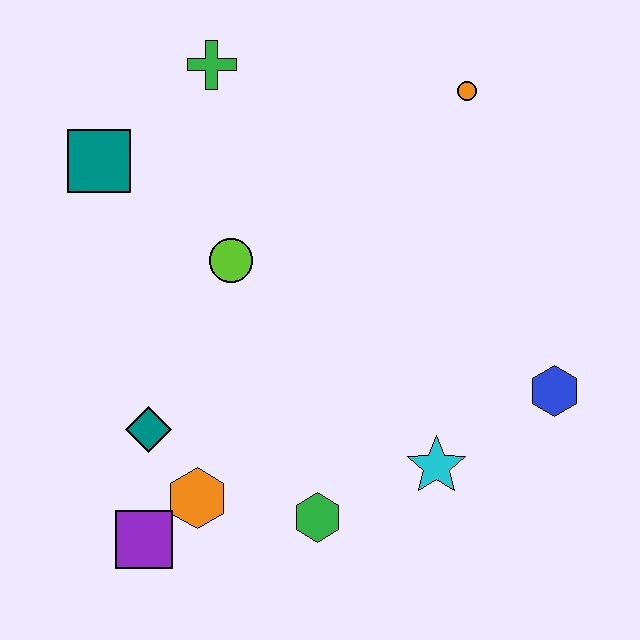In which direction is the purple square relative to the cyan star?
The purple square is to the left of the cyan star.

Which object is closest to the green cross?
The teal square is closest to the green cross.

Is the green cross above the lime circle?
Yes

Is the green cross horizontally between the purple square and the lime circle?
Yes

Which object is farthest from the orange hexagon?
The orange circle is farthest from the orange hexagon.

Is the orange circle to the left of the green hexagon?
No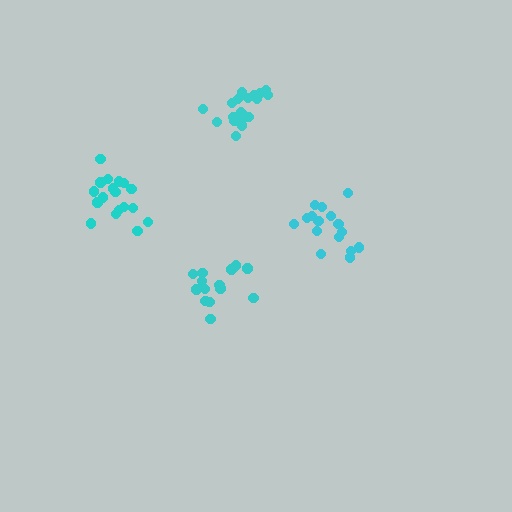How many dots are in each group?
Group 1: 20 dots, Group 2: 16 dots, Group 3: 18 dots, Group 4: 14 dots (68 total).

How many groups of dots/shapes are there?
There are 4 groups.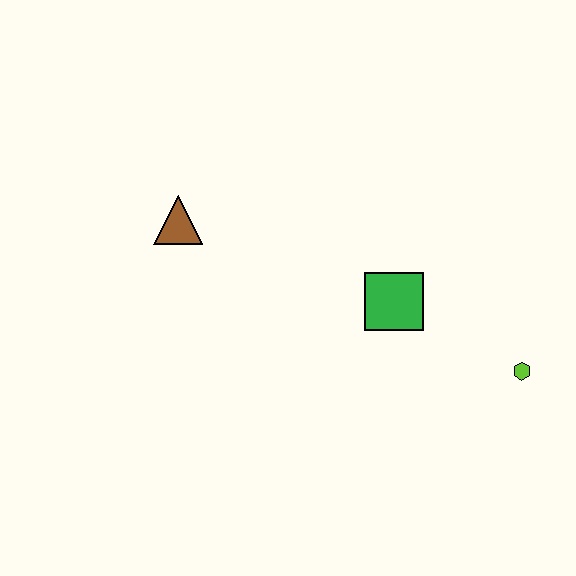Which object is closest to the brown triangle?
The green square is closest to the brown triangle.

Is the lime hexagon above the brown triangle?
No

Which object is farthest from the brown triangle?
The lime hexagon is farthest from the brown triangle.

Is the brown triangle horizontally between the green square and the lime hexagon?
No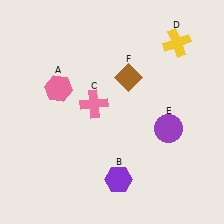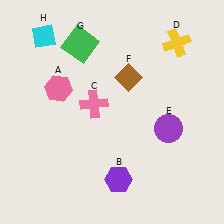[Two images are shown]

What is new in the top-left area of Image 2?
A cyan diamond (H) was added in the top-left area of Image 2.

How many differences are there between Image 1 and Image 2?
There are 2 differences between the two images.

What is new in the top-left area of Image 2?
A green square (G) was added in the top-left area of Image 2.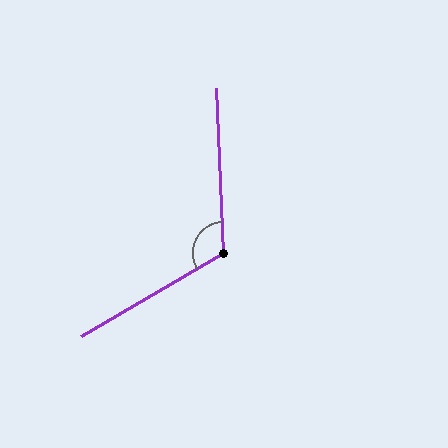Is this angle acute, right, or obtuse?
It is obtuse.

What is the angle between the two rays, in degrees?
Approximately 118 degrees.